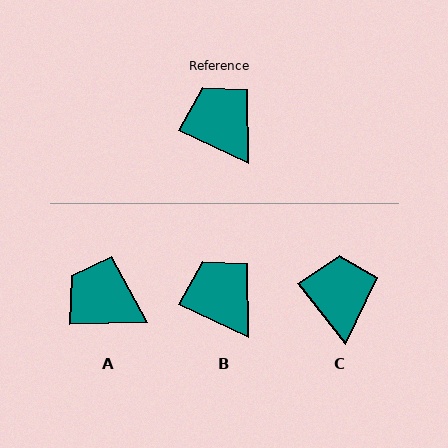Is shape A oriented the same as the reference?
No, it is off by about 27 degrees.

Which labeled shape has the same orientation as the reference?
B.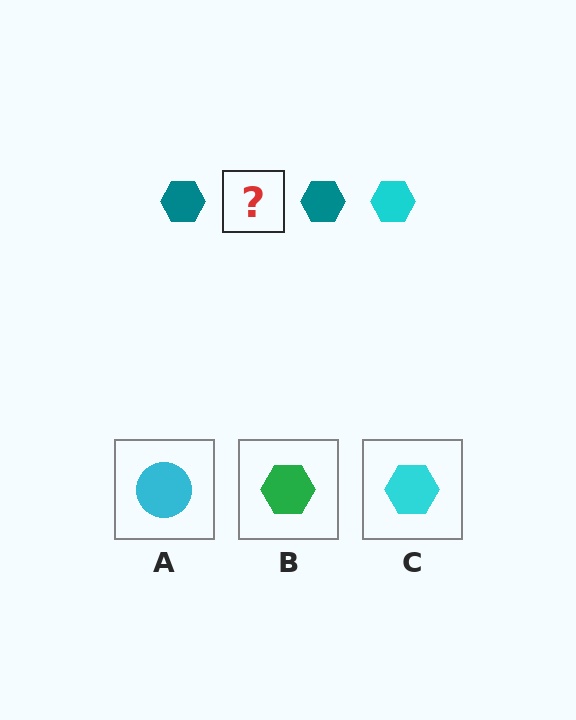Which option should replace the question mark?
Option C.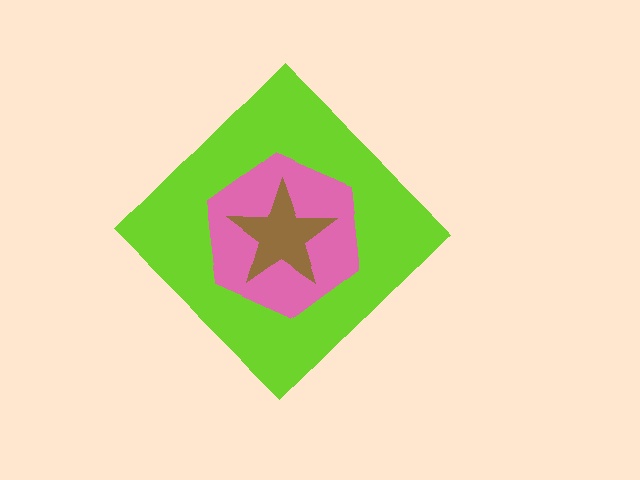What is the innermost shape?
The brown star.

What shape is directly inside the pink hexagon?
The brown star.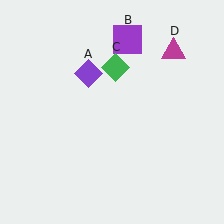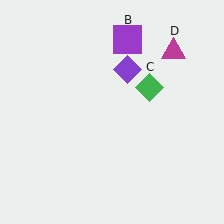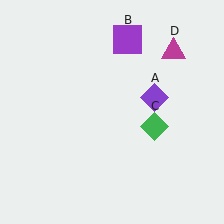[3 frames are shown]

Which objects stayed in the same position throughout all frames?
Purple square (object B) and magenta triangle (object D) remained stationary.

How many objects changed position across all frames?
2 objects changed position: purple diamond (object A), green diamond (object C).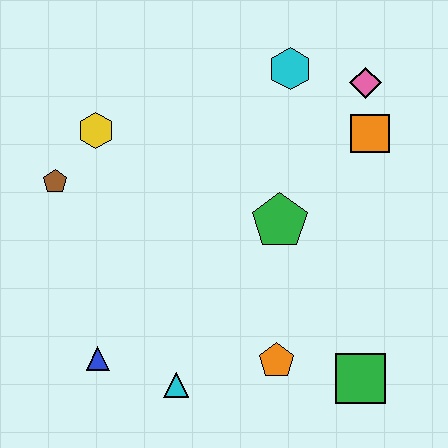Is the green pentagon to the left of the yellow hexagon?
No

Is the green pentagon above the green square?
Yes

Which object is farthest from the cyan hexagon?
The blue triangle is farthest from the cyan hexagon.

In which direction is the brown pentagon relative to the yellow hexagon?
The brown pentagon is below the yellow hexagon.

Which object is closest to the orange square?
The pink diamond is closest to the orange square.